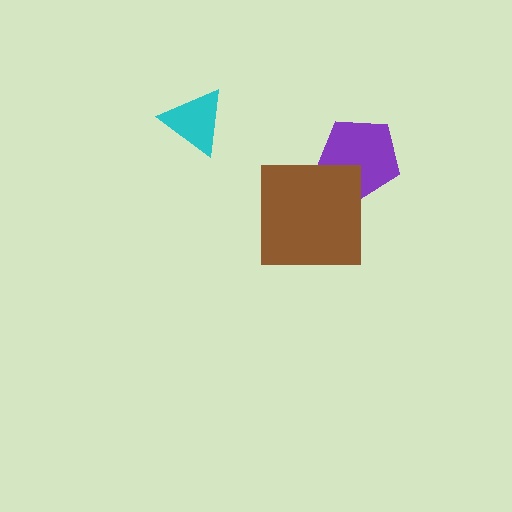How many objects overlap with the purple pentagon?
1 object overlaps with the purple pentagon.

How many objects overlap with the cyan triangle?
0 objects overlap with the cyan triangle.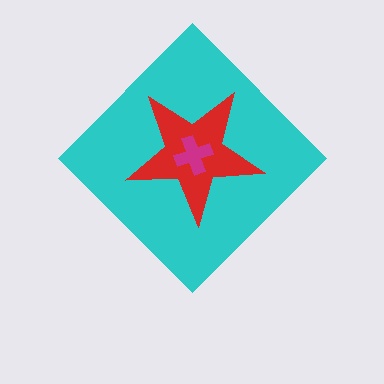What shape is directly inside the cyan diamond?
The red star.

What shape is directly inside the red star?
The magenta cross.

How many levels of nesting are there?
3.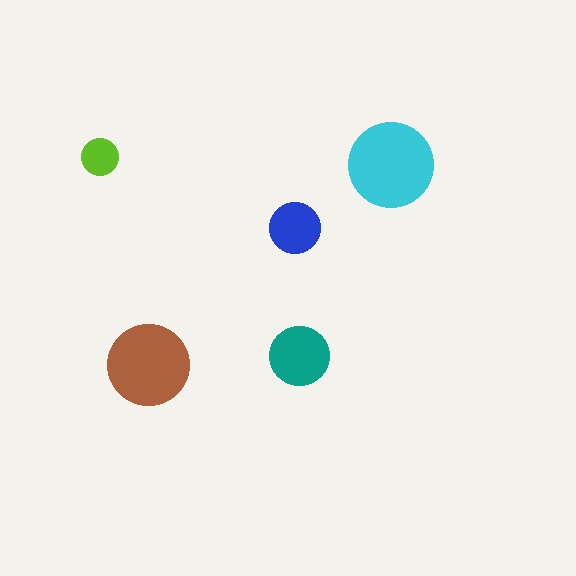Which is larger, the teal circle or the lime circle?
The teal one.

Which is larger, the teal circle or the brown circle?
The brown one.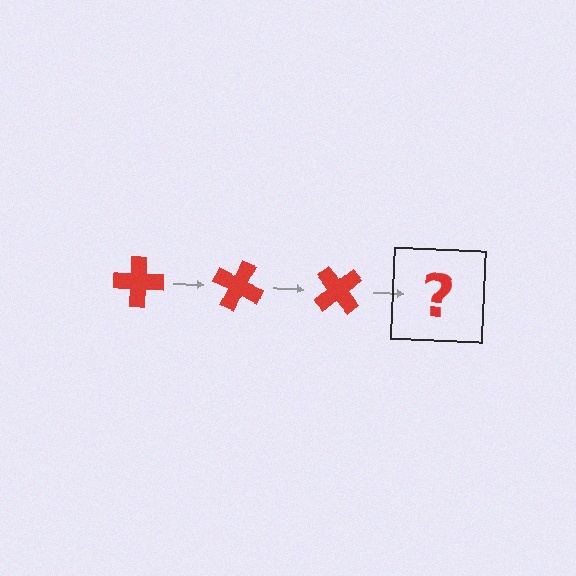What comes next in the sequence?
The next element should be a red cross rotated 75 degrees.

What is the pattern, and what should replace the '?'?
The pattern is that the cross rotates 25 degrees each step. The '?' should be a red cross rotated 75 degrees.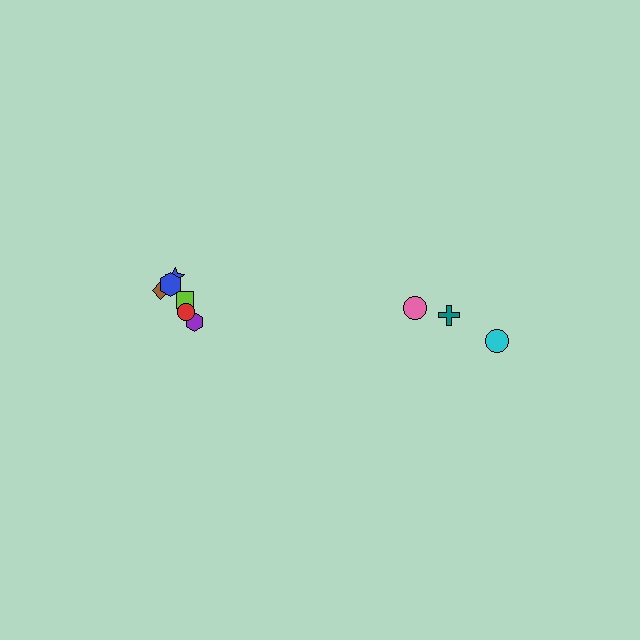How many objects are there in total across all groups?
There are 9 objects.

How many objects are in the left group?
There are 6 objects.